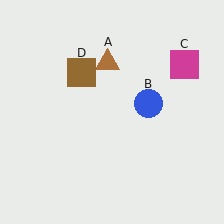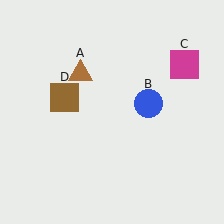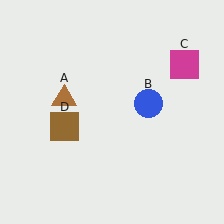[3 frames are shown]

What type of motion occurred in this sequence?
The brown triangle (object A), brown square (object D) rotated counterclockwise around the center of the scene.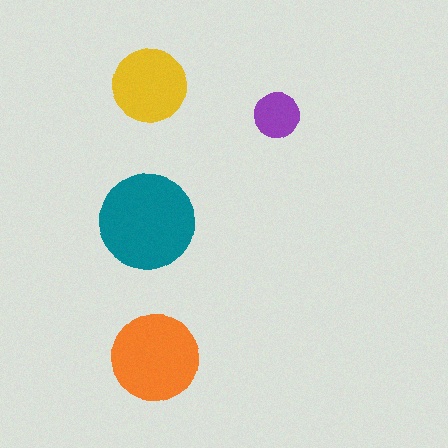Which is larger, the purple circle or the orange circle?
The orange one.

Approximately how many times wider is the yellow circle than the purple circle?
About 1.5 times wider.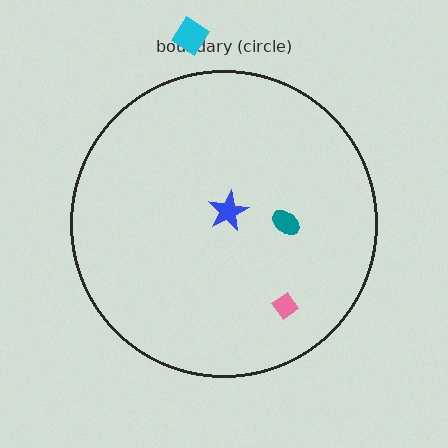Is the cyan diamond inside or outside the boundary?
Outside.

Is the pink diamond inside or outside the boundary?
Inside.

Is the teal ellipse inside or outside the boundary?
Inside.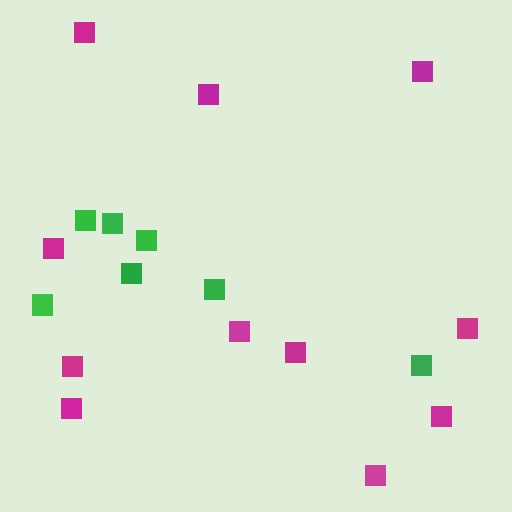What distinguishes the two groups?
There are 2 groups: one group of magenta squares (11) and one group of green squares (7).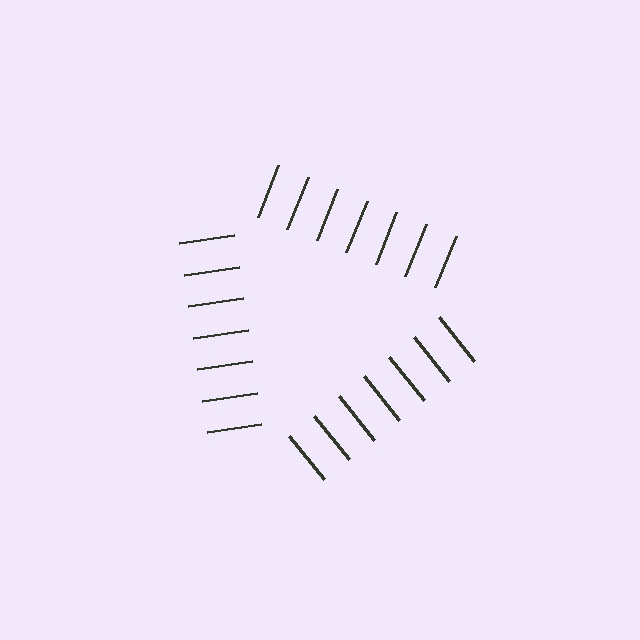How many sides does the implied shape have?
3 sides — the line-ends trace a triangle.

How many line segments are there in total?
21 — 7 along each of the 3 edges.